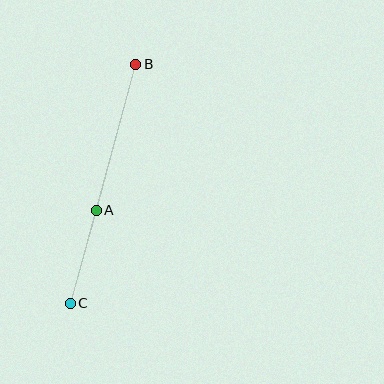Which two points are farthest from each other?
Points B and C are farthest from each other.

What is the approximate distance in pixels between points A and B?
The distance between A and B is approximately 151 pixels.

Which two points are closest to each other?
Points A and C are closest to each other.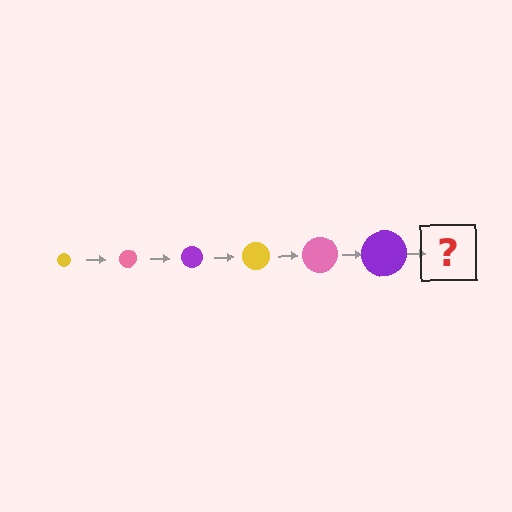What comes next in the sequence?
The next element should be a yellow circle, larger than the previous one.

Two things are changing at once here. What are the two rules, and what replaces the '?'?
The two rules are that the circle grows larger each step and the color cycles through yellow, pink, and purple. The '?' should be a yellow circle, larger than the previous one.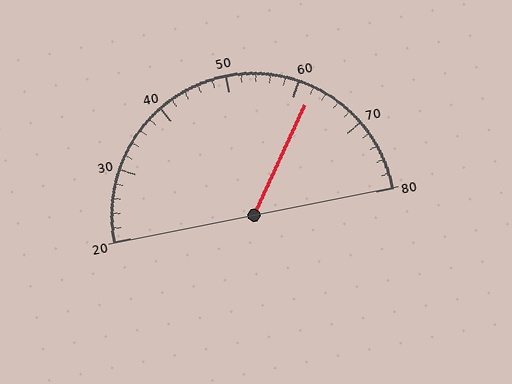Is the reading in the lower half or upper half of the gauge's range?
The reading is in the upper half of the range (20 to 80).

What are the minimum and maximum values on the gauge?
The gauge ranges from 20 to 80.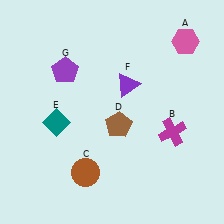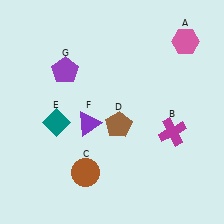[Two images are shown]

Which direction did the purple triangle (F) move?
The purple triangle (F) moved left.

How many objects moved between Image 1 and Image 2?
1 object moved between the two images.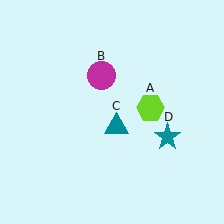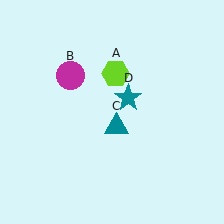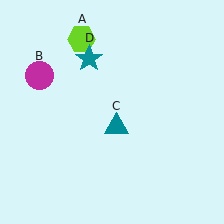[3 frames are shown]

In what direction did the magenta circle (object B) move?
The magenta circle (object B) moved left.